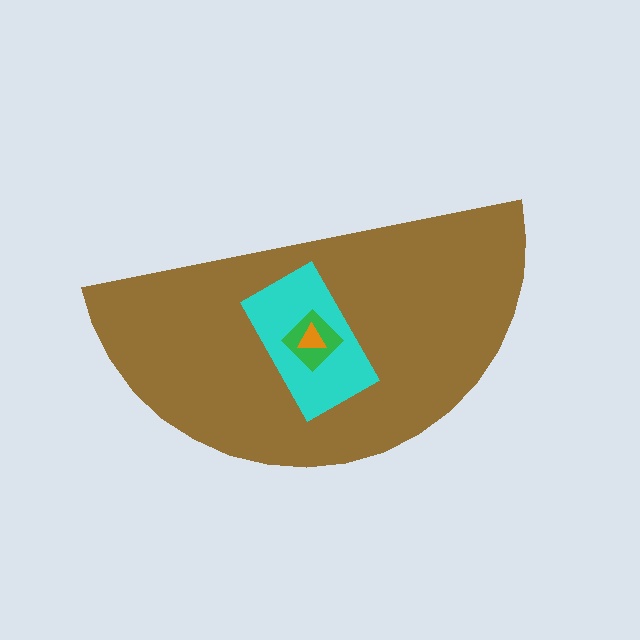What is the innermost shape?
The orange triangle.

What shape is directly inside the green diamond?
The orange triangle.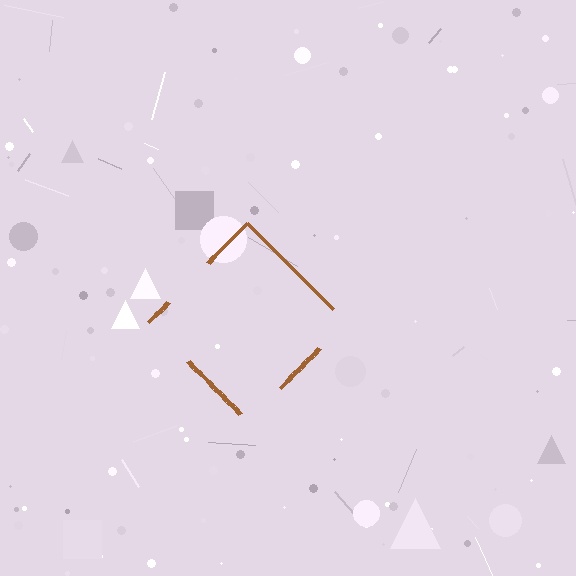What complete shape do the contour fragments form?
The contour fragments form a diamond.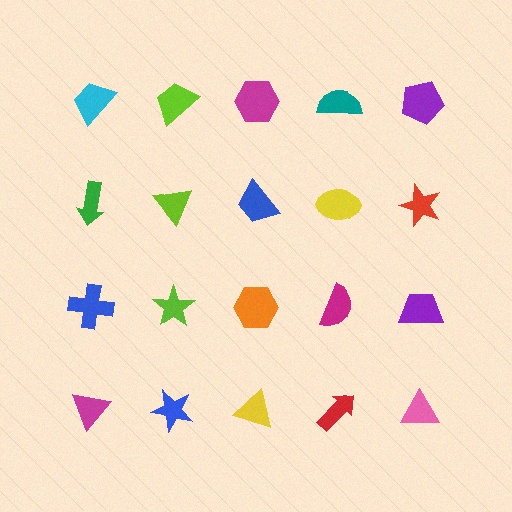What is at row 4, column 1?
A magenta triangle.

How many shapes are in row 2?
5 shapes.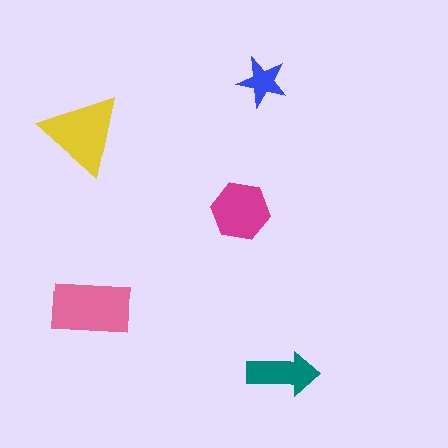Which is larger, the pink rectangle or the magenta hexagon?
The pink rectangle.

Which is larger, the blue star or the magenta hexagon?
The magenta hexagon.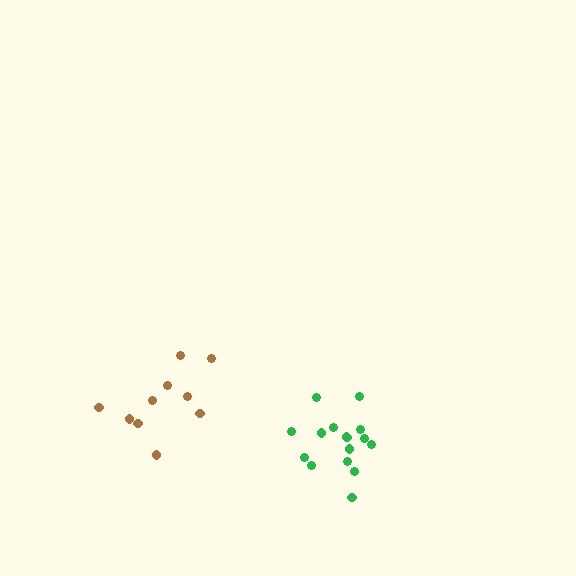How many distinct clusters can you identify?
There are 2 distinct clusters.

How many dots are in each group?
Group 1: 16 dots, Group 2: 10 dots (26 total).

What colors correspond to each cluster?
The clusters are colored: green, brown.